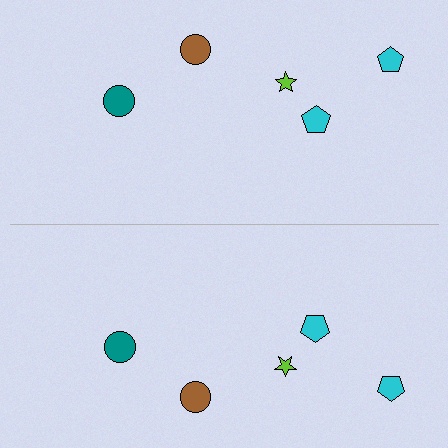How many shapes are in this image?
There are 10 shapes in this image.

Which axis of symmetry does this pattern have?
The pattern has a horizontal axis of symmetry running through the center of the image.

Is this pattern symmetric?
Yes, this pattern has bilateral (reflection) symmetry.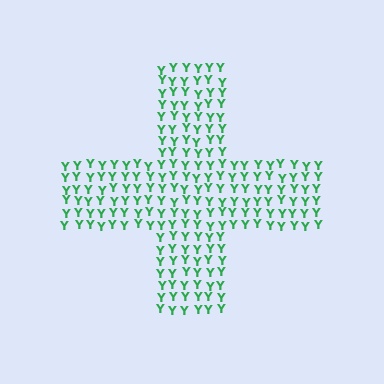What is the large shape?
The large shape is a cross.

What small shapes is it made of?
It is made of small letter Y's.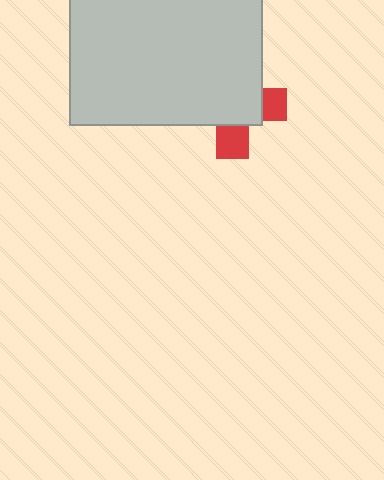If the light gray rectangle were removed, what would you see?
You would see the complete red cross.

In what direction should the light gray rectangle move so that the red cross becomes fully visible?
The light gray rectangle should move toward the upper-left. That is the shortest direction to clear the overlap and leave the red cross fully visible.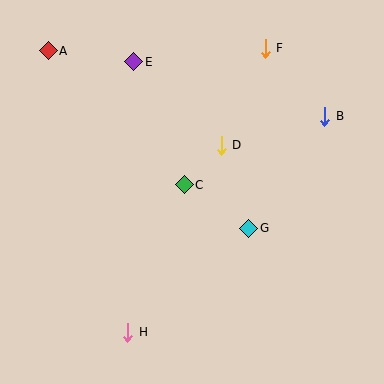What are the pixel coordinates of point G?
Point G is at (249, 228).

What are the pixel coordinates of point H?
Point H is at (128, 332).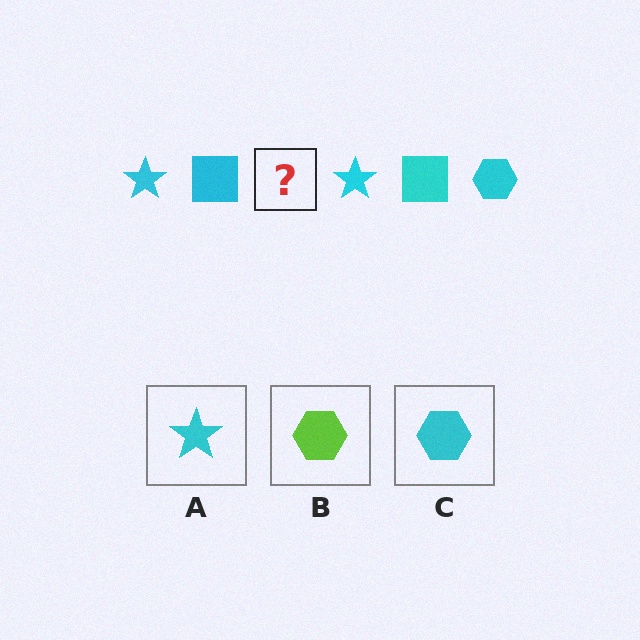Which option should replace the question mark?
Option C.